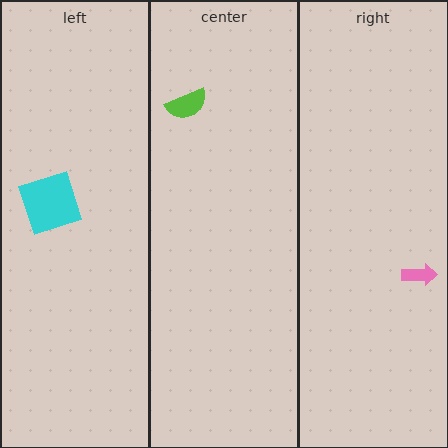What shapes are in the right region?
The pink arrow.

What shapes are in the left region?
The cyan square.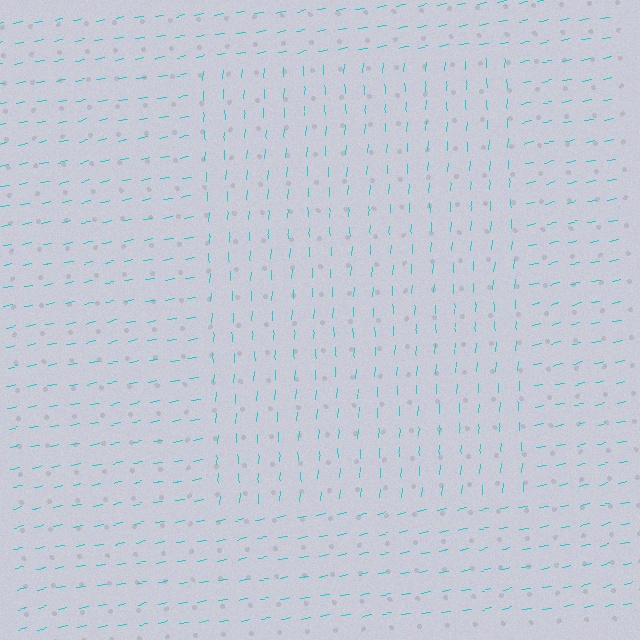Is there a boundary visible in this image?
Yes, there is a texture boundary formed by a change in line orientation.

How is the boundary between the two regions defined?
The boundary is defined purely by a change in line orientation (approximately 76 degrees difference). All lines are the same color and thickness.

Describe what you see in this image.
The image is filled with small cyan line segments. A rectangle region in the image has lines oriented differently from the surrounding lines, creating a visible texture boundary.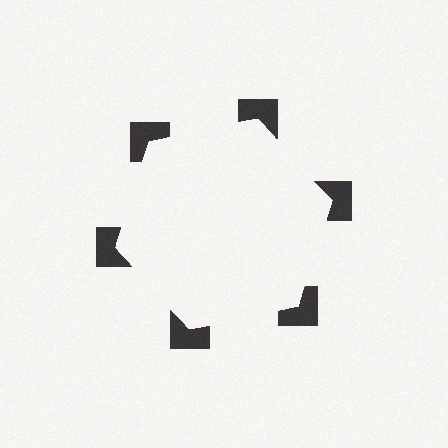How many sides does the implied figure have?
6 sides.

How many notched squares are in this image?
There are 6 — one at each vertex of the illusory hexagon.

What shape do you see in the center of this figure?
An illusory hexagon — its edges are inferred from the aligned wedge cuts in the notched squares, not physically drawn.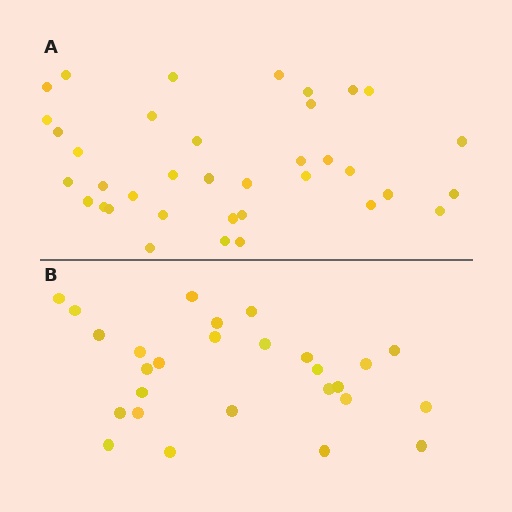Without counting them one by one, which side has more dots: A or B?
Region A (the top region) has more dots.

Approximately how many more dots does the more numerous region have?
Region A has roughly 10 or so more dots than region B.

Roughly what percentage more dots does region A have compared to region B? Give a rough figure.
About 35% more.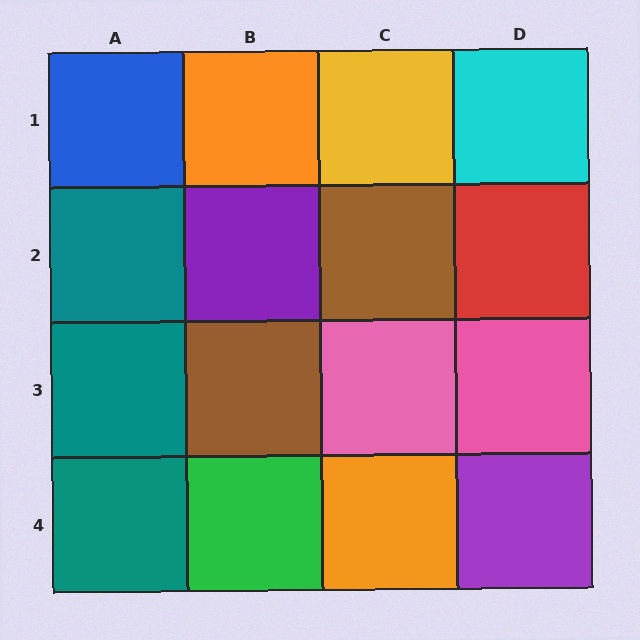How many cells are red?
1 cell is red.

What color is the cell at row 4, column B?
Green.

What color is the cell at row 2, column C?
Brown.